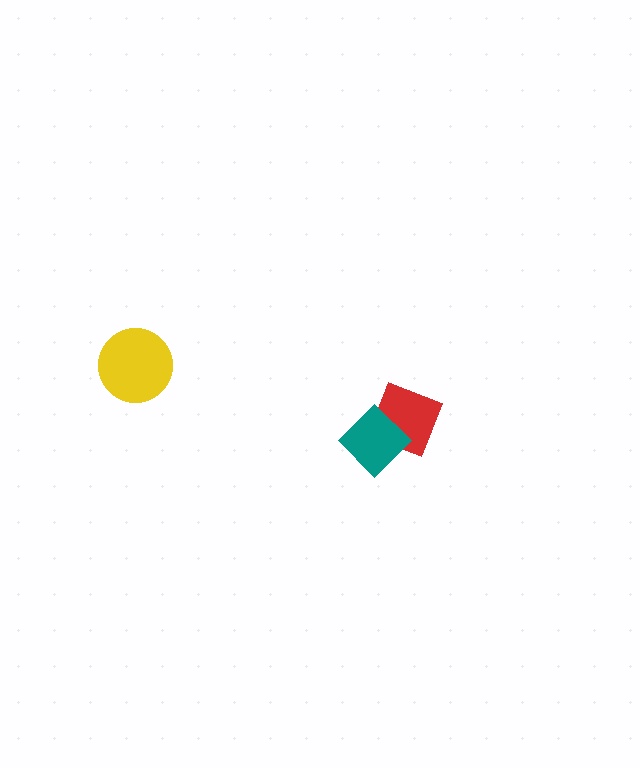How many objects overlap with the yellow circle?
0 objects overlap with the yellow circle.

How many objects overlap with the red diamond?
1 object overlaps with the red diamond.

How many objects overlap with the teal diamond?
1 object overlaps with the teal diamond.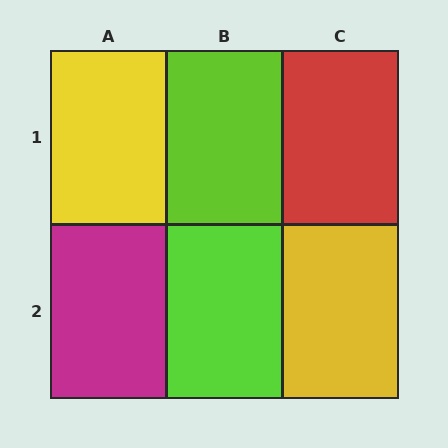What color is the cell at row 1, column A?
Yellow.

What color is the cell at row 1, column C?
Red.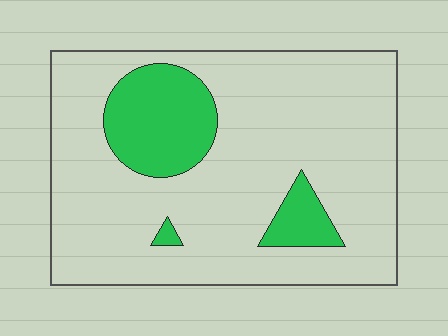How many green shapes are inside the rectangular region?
3.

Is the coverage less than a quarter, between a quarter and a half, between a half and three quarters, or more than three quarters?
Less than a quarter.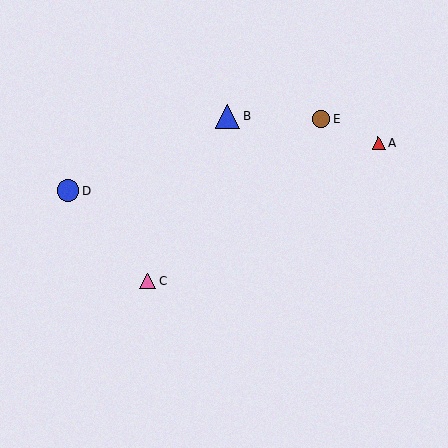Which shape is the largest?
The blue triangle (labeled B) is the largest.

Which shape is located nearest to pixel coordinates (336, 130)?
The brown circle (labeled E) at (321, 119) is nearest to that location.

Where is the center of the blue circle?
The center of the blue circle is at (68, 190).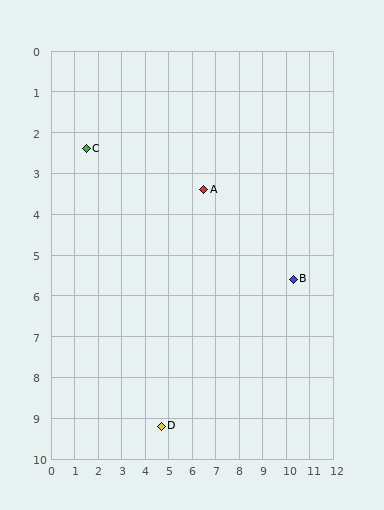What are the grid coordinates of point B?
Point B is at approximately (10.3, 5.6).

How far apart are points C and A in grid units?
Points C and A are about 5.1 grid units apart.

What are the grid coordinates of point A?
Point A is at approximately (6.5, 3.4).